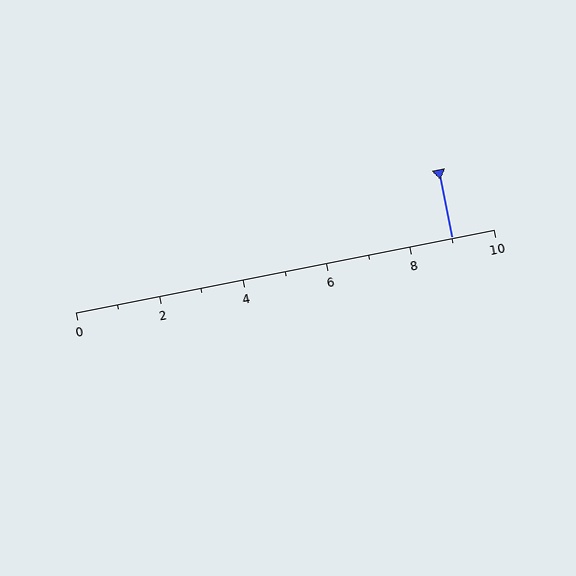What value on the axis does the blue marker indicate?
The marker indicates approximately 9.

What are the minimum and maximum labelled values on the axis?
The axis runs from 0 to 10.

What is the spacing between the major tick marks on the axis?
The major ticks are spaced 2 apart.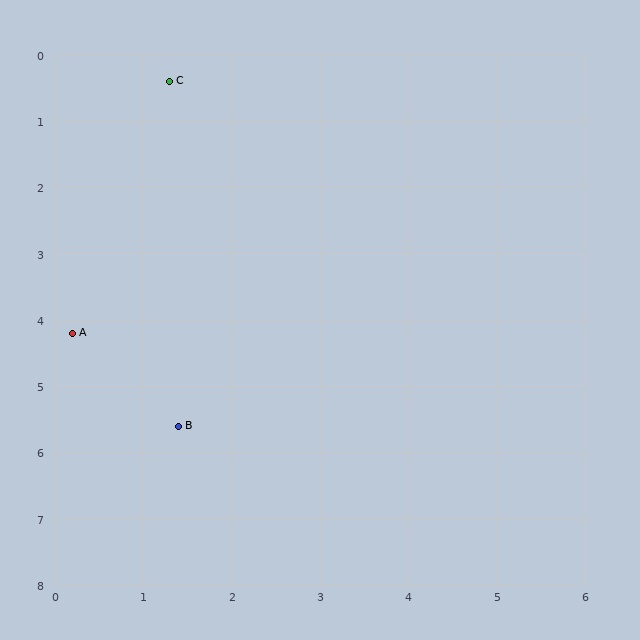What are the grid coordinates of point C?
Point C is at approximately (1.3, 0.4).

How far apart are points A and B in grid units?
Points A and B are about 1.8 grid units apart.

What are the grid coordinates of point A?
Point A is at approximately (0.2, 4.2).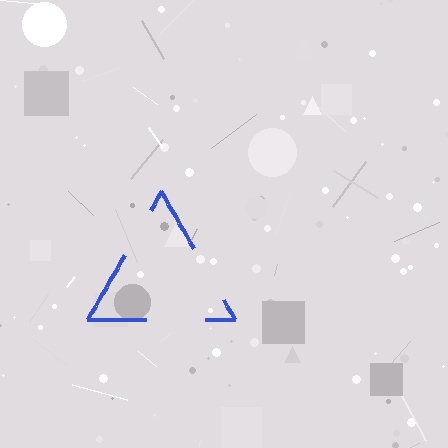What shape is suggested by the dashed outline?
The dashed outline suggests a triangle.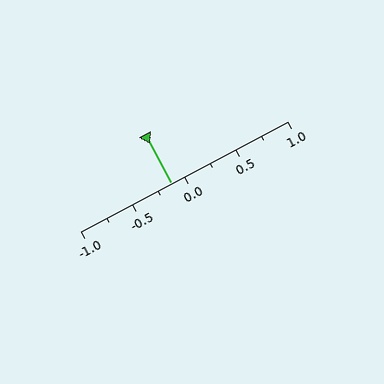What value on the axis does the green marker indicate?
The marker indicates approximately -0.12.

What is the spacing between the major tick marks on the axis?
The major ticks are spaced 0.5 apart.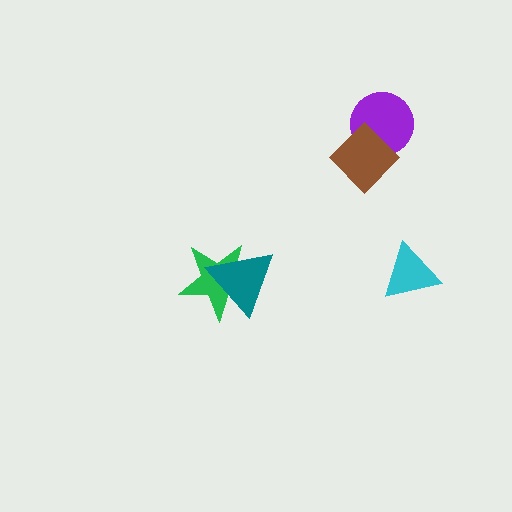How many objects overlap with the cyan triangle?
0 objects overlap with the cyan triangle.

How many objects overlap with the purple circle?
1 object overlaps with the purple circle.